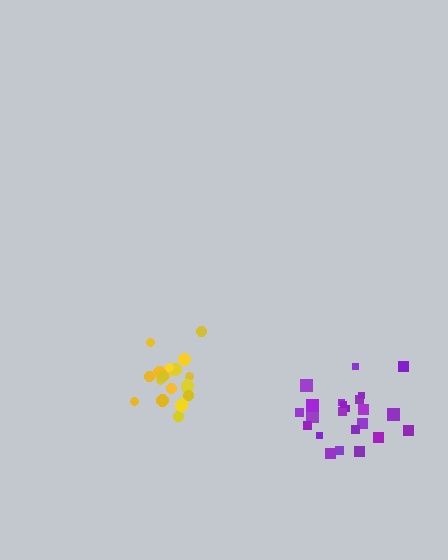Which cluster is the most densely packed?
Yellow.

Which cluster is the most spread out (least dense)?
Purple.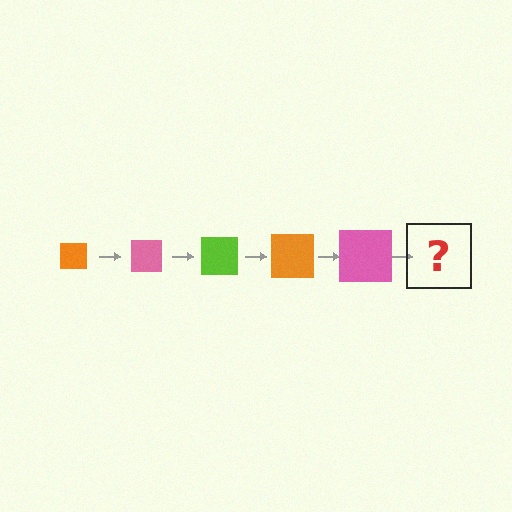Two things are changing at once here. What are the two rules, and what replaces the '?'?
The two rules are that the square grows larger each step and the color cycles through orange, pink, and lime. The '?' should be a lime square, larger than the previous one.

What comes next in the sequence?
The next element should be a lime square, larger than the previous one.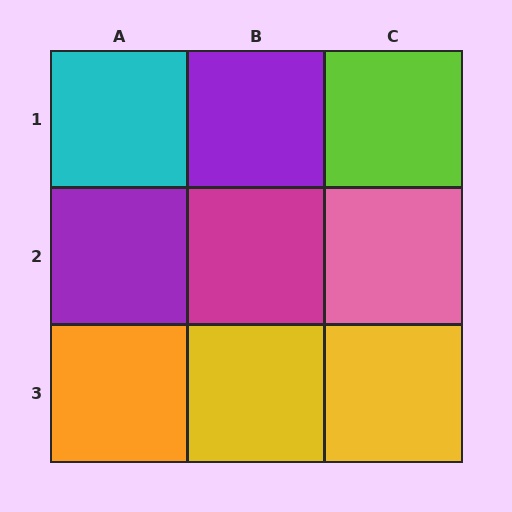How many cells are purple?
2 cells are purple.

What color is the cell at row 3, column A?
Orange.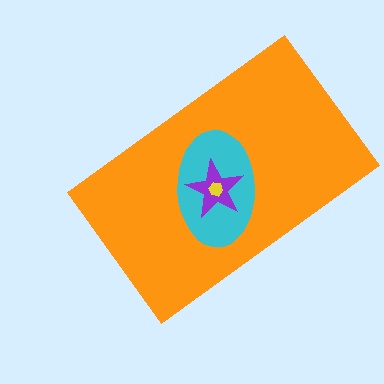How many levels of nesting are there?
4.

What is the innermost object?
The yellow hexagon.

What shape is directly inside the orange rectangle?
The cyan ellipse.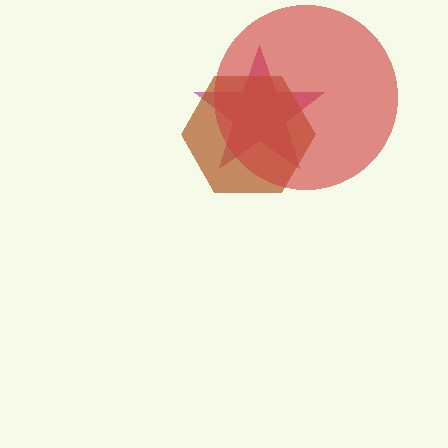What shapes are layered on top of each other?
The layered shapes are: a magenta star, a brown hexagon, a red circle.